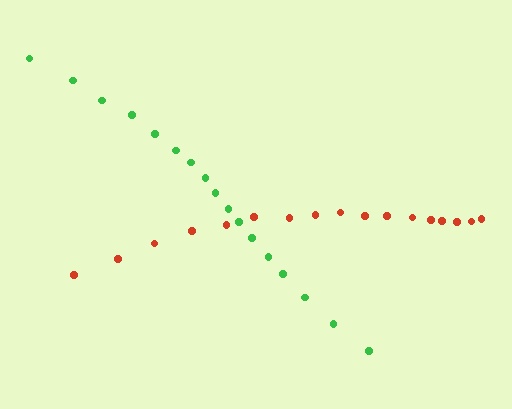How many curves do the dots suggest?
There are 2 distinct paths.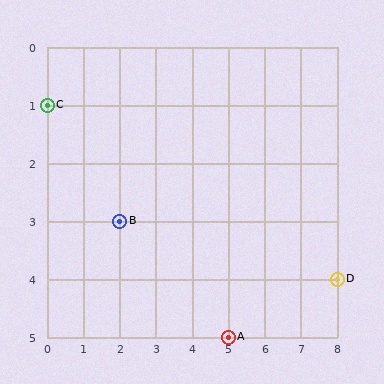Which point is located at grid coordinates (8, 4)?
Point D is at (8, 4).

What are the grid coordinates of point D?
Point D is at grid coordinates (8, 4).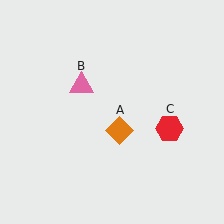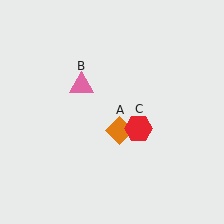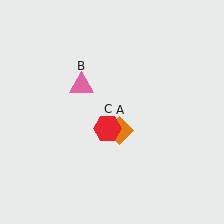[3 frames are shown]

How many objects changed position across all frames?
1 object changed position: red hexagon (object C).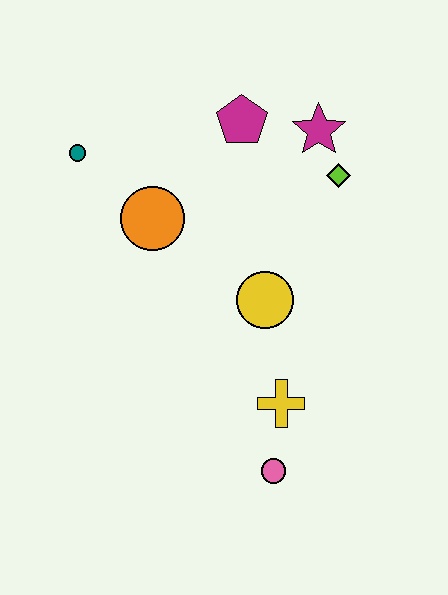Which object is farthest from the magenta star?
The pink circle is farthest from the magenta star.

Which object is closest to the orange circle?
The teal circle is closest to the orange circle.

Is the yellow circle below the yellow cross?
No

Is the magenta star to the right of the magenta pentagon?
Yes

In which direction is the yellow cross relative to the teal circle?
The yellow cross is below the teal circle.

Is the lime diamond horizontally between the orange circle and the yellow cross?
No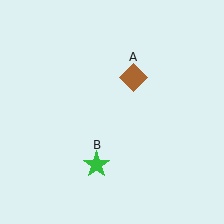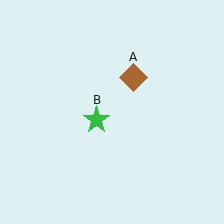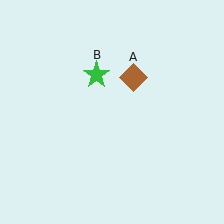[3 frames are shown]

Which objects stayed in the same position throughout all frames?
Brown diamond (object A) remained stationary.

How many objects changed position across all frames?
1 object changed position: green star (object B).